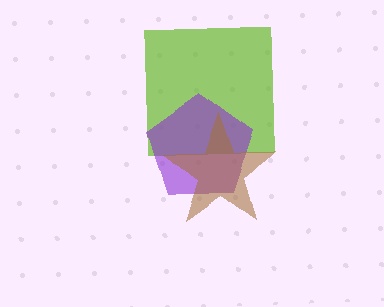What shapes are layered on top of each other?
The layered shapes are: a lime square, a purple pentagon, a brown star.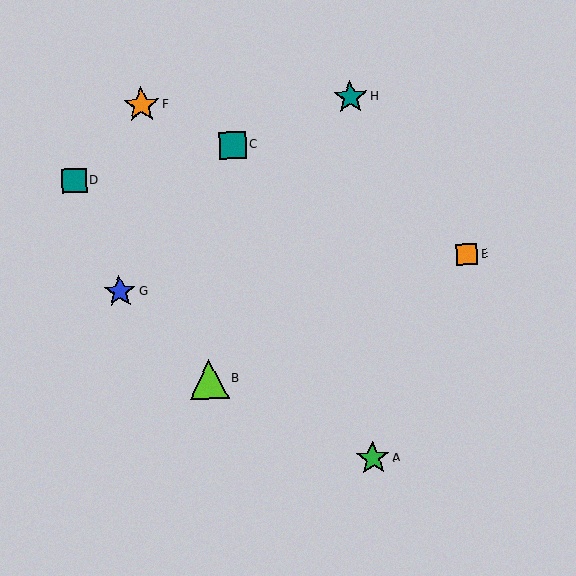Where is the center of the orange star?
The center of the orange star is at (141, 105).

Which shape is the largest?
The lime triangle (labeled B) is the largest.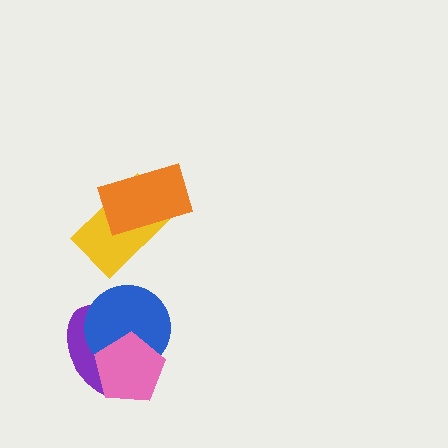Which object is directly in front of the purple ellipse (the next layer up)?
The blue circle is directly in front of the purple ellipse.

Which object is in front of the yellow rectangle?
The orange rectangle is in front of the yellow rectangle.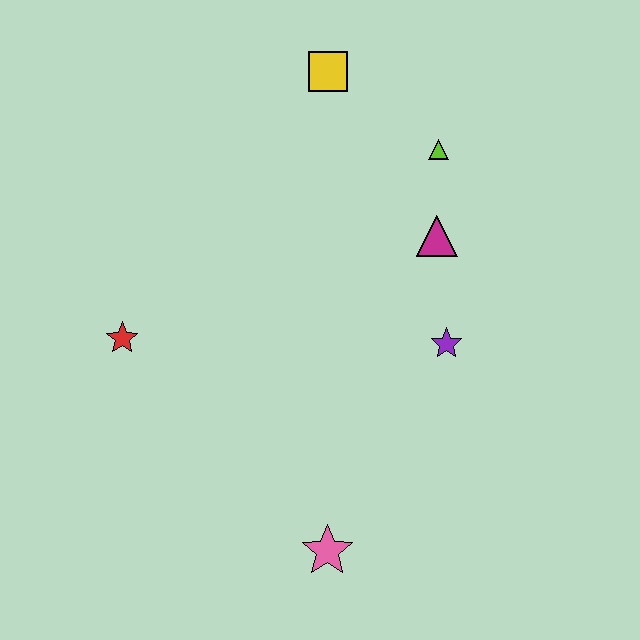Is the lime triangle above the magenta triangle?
Yes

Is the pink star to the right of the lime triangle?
No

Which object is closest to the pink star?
The purple star is closest to the pink star.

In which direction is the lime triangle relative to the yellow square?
The lime triangle is to the right of the yellow square.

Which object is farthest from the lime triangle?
The pink star is farthest from the lime triangle.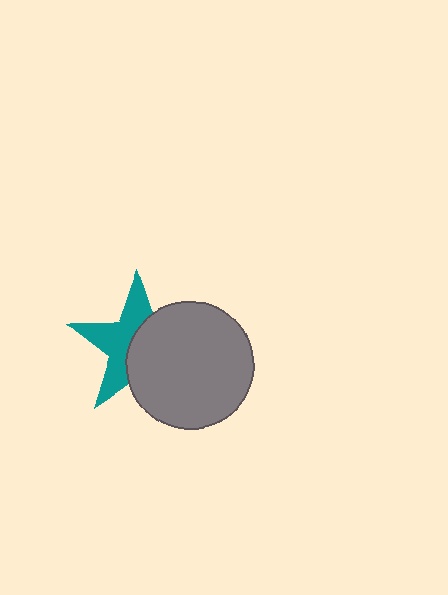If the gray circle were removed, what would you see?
You would see the complete teal star.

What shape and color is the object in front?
The object in front is a gray circle.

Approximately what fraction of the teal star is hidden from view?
Roughly 51% of the teal star is hidden behind the gray circle.